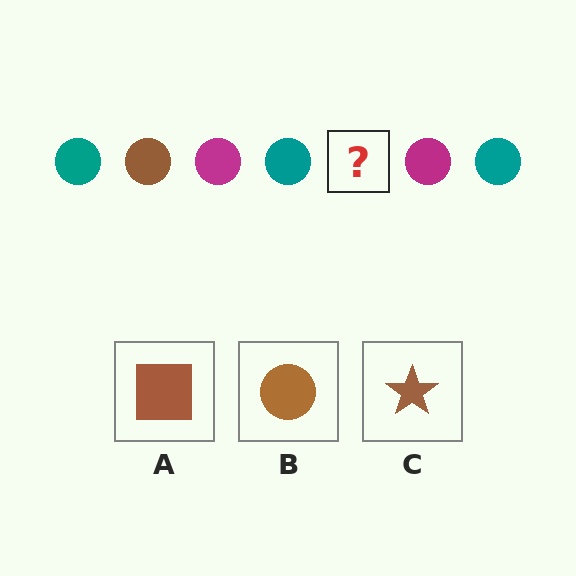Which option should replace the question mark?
Option B.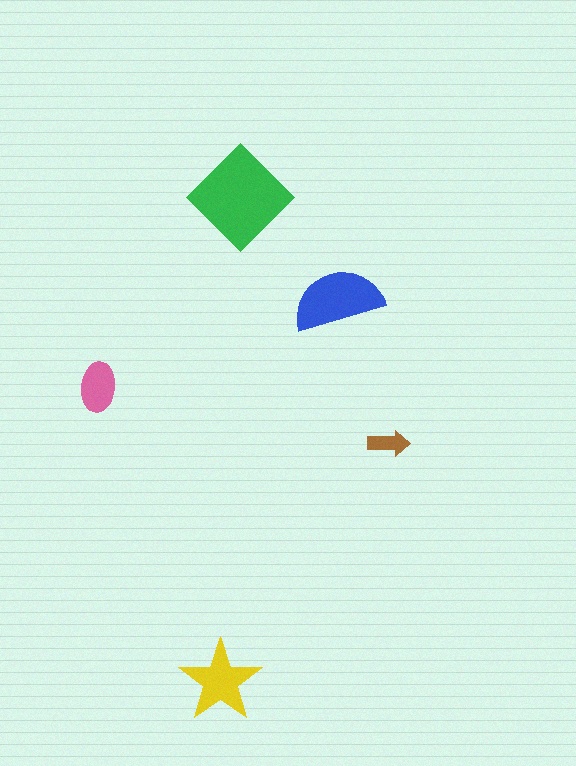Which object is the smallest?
The brown arrow.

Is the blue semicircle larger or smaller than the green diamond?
Smaller.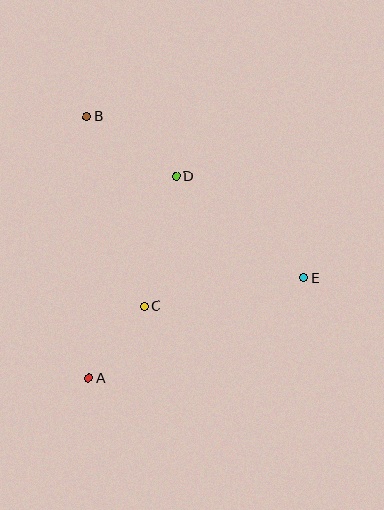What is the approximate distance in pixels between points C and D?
The distance between C and D is approximately 134 pixels.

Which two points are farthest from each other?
Points B and E are farthest from each other.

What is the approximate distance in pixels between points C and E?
The distance between C and E is approximately 162 pixels.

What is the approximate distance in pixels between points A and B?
The distance between A and B is approximately 262 pixels.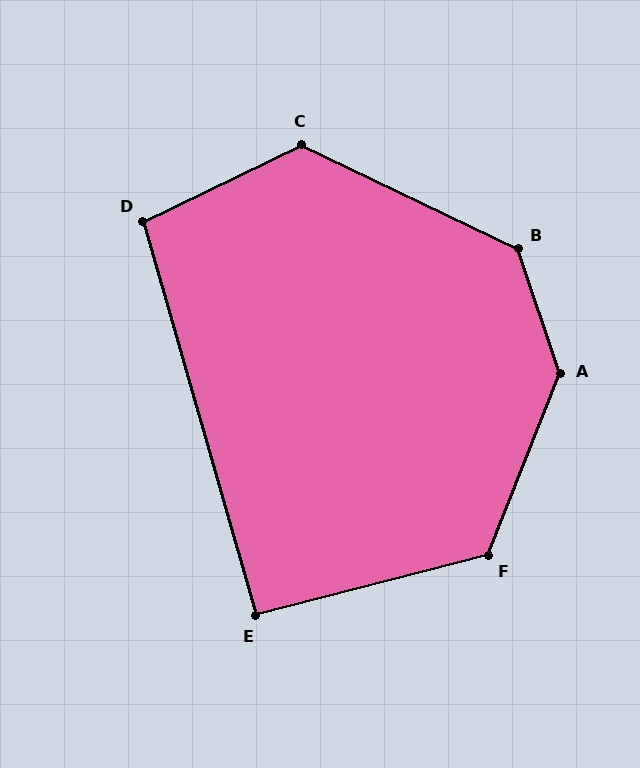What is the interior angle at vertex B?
Approximately 134 degrees (obtuse).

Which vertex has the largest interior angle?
A, at approximately 140 degrees.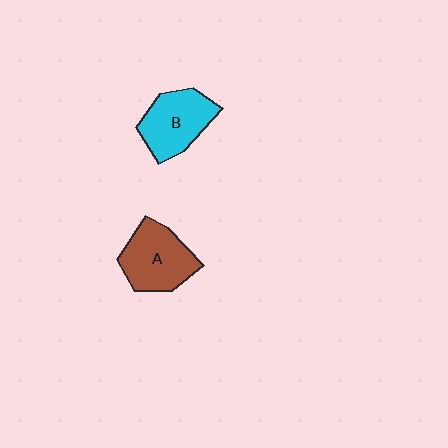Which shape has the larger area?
Shape A (brown).